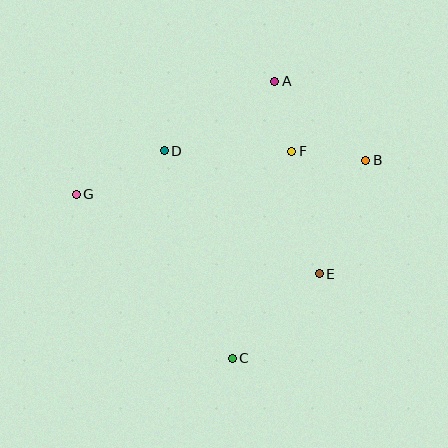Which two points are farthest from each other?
Points B and G are farthest from each other.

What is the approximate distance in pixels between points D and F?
The distance between D and F is approximately 127 pixels.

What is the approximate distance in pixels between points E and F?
The distance between E and F is approximately 126 pixels.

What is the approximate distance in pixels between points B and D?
The distance between B and D is approximately 201 pixels.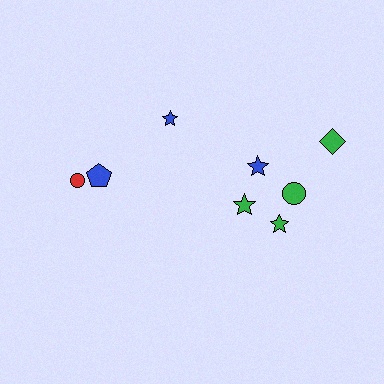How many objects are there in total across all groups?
There are 8 objects.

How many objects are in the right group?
There are 5 objects.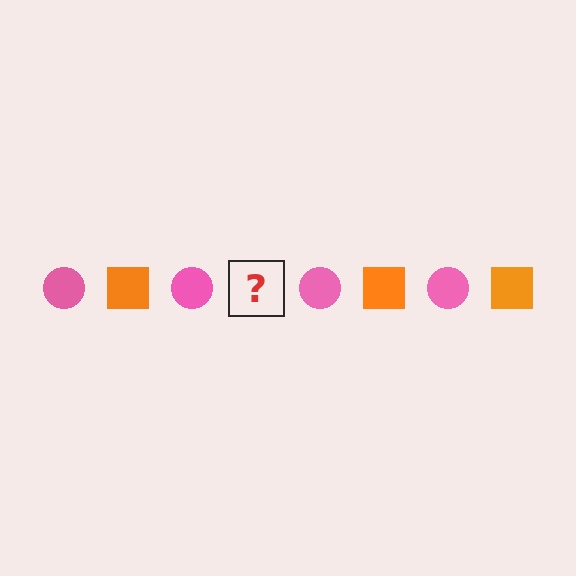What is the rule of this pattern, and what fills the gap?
The rule is that the pattern alternates between pink circle and orange square. The gap should be filled with an orange square.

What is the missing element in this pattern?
The missing element is an orange square.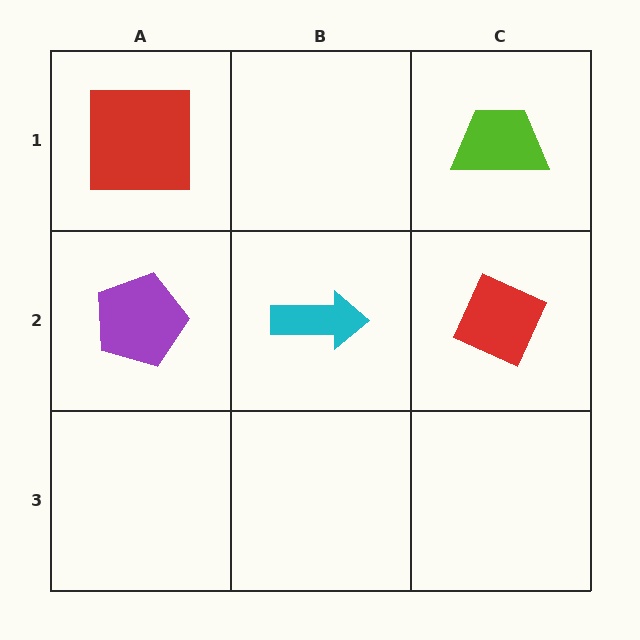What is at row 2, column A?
A purple pentagon.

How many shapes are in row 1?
2 shapes.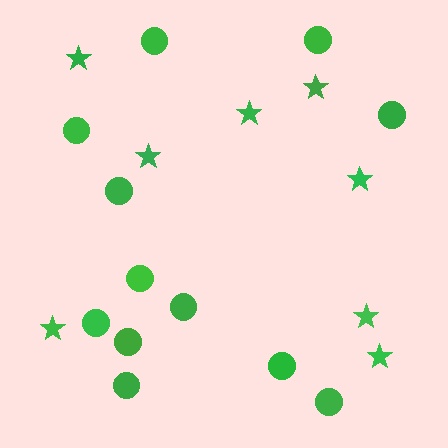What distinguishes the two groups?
There are 2 groups: one group of circles (12) and one group of stars (8).